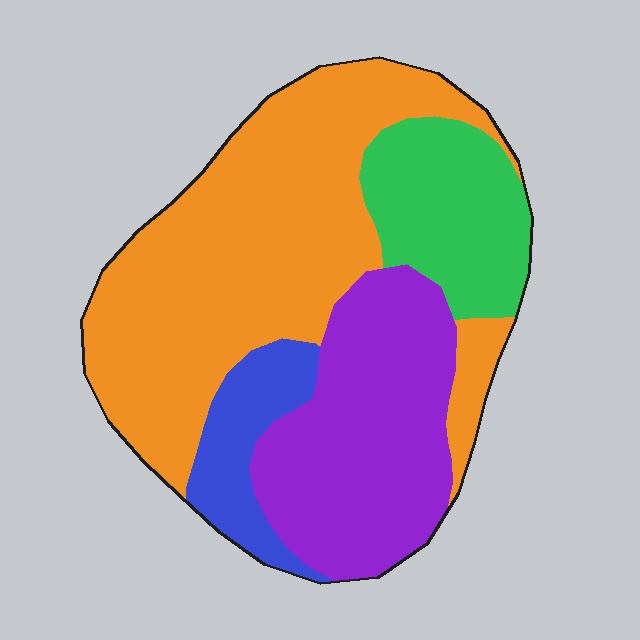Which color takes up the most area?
Orange, at roughly 50%.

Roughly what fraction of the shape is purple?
Purple covers roughly 25% of the shape.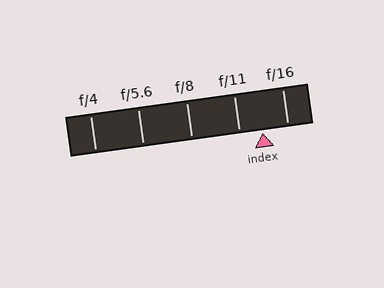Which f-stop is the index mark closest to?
The index mark is closest to f/11.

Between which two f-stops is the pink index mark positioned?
The index mark is between f/11 and f/16.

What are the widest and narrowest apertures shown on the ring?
The widest aperture shown is f/4 and the narrowest is f/16.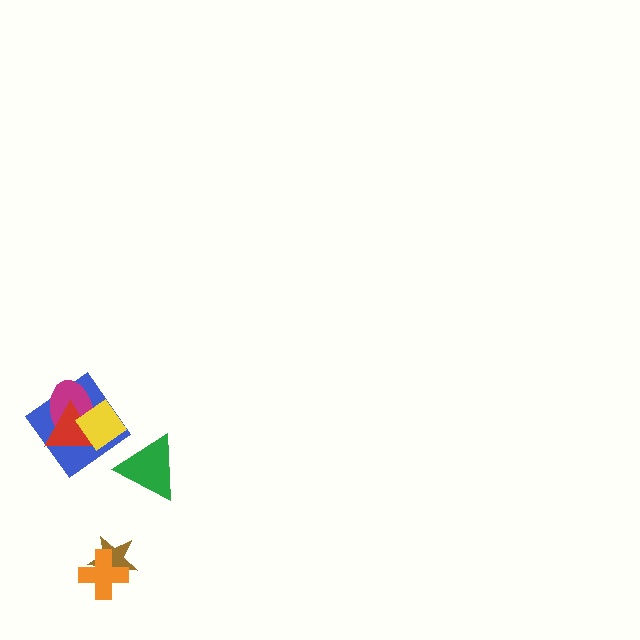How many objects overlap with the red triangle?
3 objects overlap with the red triangle.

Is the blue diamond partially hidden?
Yes, it is partially covered by another shape.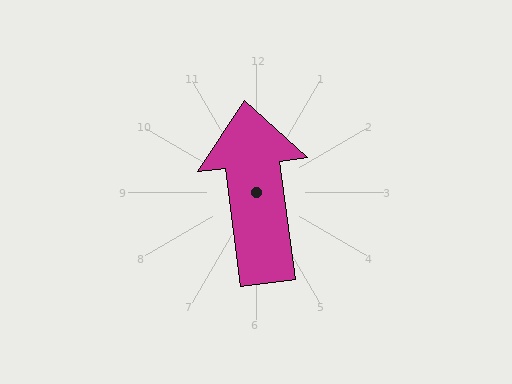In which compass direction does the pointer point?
North.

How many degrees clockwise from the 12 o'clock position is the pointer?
Approximately 353 degrees.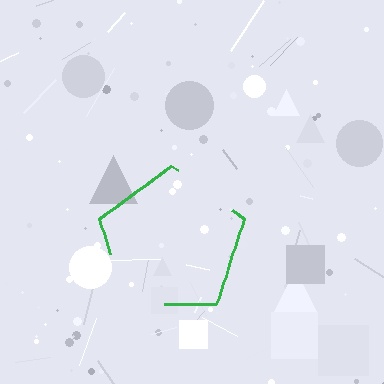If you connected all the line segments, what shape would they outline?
They would outline a pentagon.